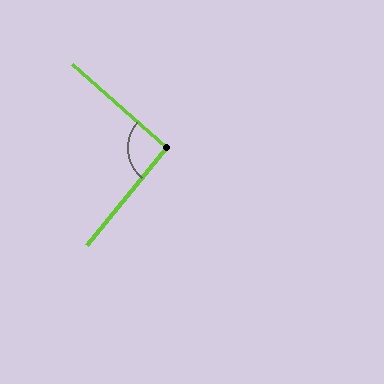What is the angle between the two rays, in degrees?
Approximately 92 degrees.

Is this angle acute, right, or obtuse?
It is approximately a right angle.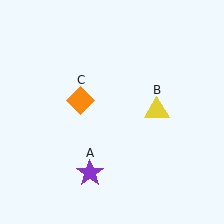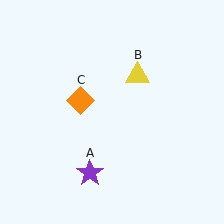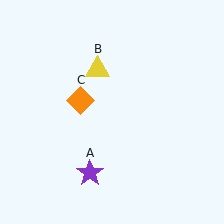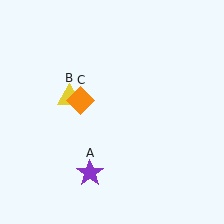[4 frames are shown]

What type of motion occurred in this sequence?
The yellow triangle (object B) rotated counterclockwise around the center of the scene.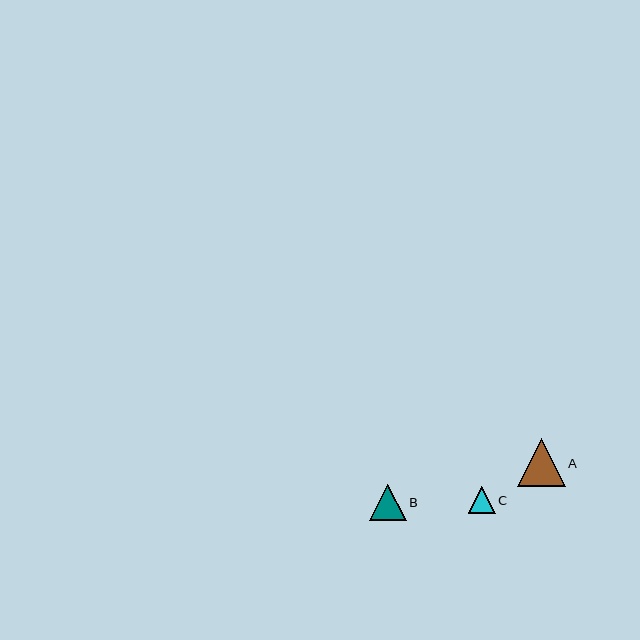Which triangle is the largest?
Triangle A is the largest with a size of approximately 48 pixels.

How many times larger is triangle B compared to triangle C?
Triangle B is approximately 1.4 times the size of triangle C.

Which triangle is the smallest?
Triangle C is the smallest with a size of approximately 27 pixels.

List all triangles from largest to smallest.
From largest to smallest: A, B, C.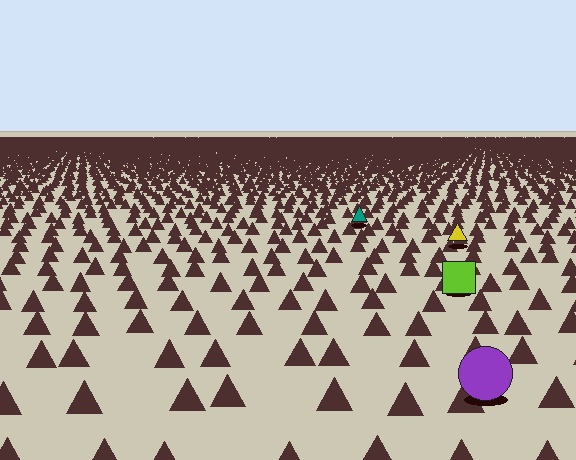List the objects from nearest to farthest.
From nearest to farthest: the purple circle, the lime square, the yellow triangle, the teal triangle.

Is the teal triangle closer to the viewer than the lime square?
No. The lime square is closer — you can tell from the texture gradient: the ground texture is coarser near it.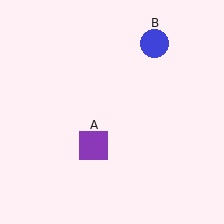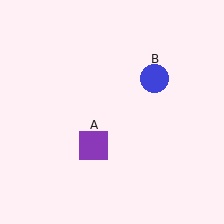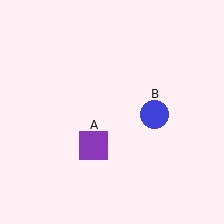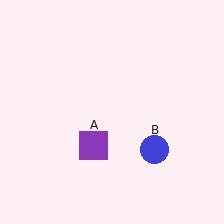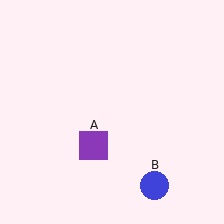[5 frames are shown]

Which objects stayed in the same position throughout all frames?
Purple square (object A) remained stationary.